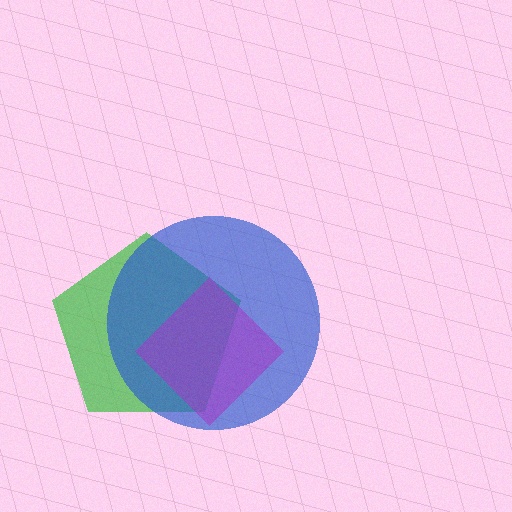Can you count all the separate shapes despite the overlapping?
Yes, there are 3 separate shapes.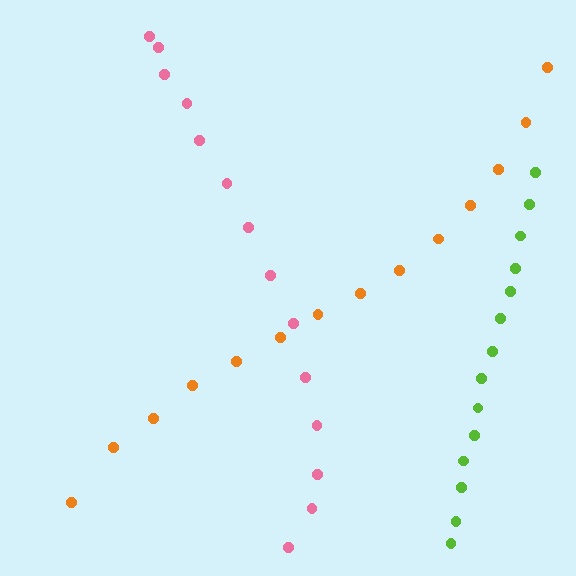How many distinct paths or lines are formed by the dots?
There are 3 distinct paths.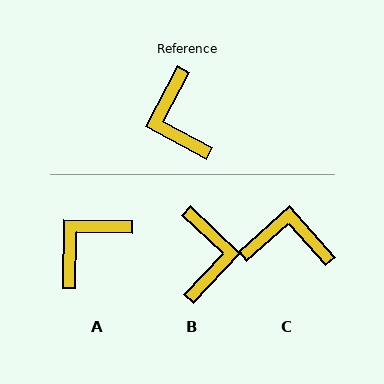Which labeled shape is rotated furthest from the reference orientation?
B, about 165 degrees away.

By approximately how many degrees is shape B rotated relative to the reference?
Approximately 165 degrees counter-clockwise.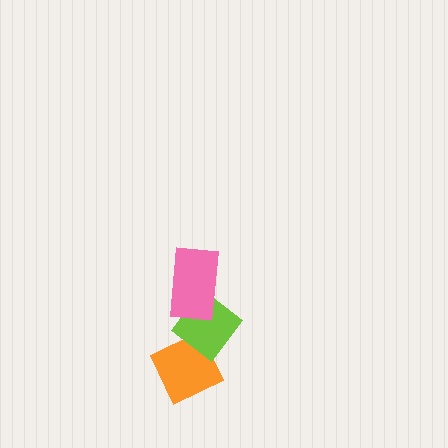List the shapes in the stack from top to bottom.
From top to bottom: the pink rectangle, the lime diamond, the orange diamond.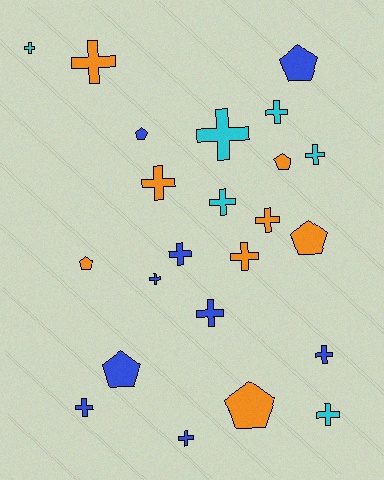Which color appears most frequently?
Blue, with 9 objects.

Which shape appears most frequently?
Cross, with 16 objects.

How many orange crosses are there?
There are 4 orange crosses.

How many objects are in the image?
There are 23 objects.